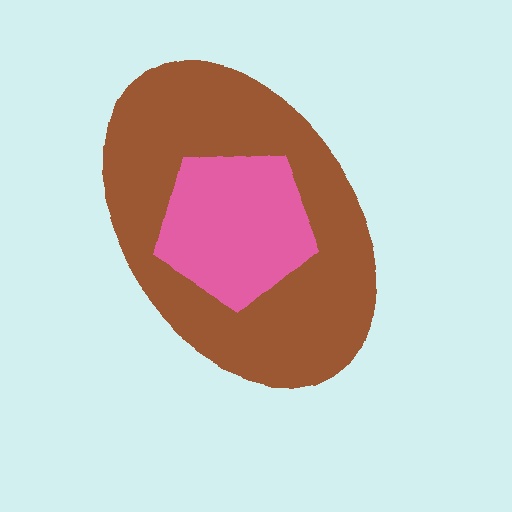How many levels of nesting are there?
2.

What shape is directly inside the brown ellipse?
The pink pentagon.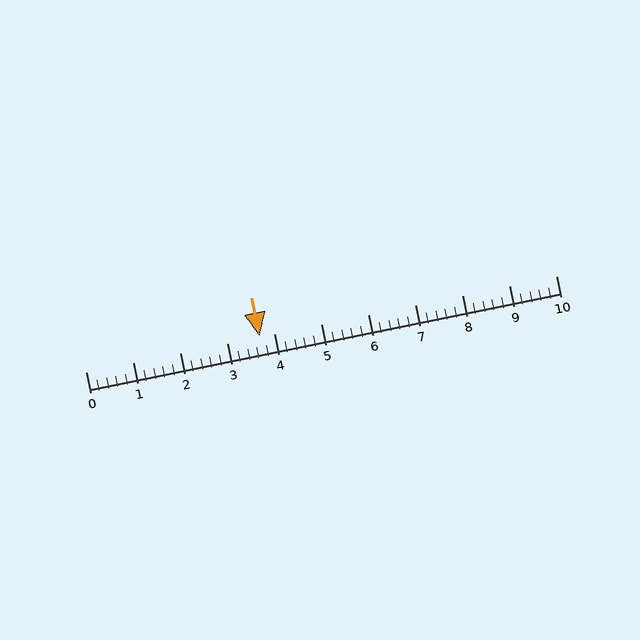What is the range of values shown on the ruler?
The ruler shows values from 0 to 10.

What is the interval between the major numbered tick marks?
The major tick marks are spaced 1 units apart.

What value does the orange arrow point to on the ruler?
The orange arrow points to approximately 3.7.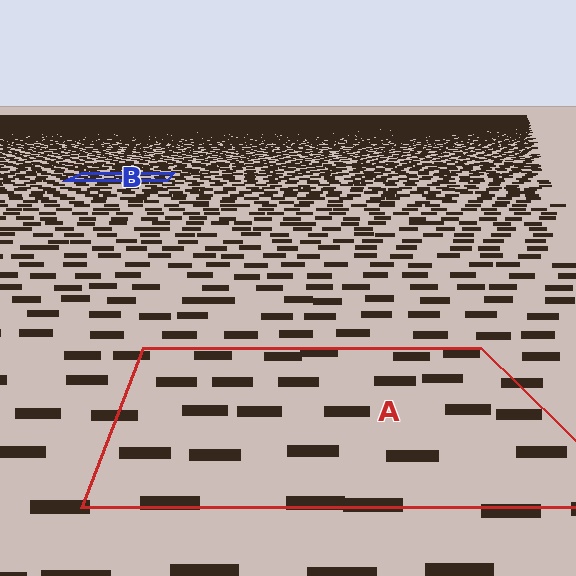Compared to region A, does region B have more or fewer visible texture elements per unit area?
Region B has more texture elements per unit area — they are packed more densely because it is farther away.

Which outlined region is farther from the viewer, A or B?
Region B is farther from the viewer — the texture elements inside it appear smaller and more densely packed.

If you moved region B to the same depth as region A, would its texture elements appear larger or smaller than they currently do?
They would appear larger. At a closer depth, the same texture elements are projected at a bigger on-screen size.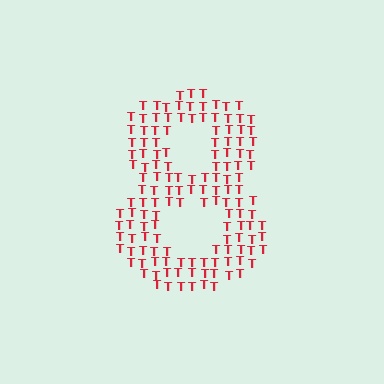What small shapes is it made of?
It is made of small letter T's.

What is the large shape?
The large shape is the digit 8.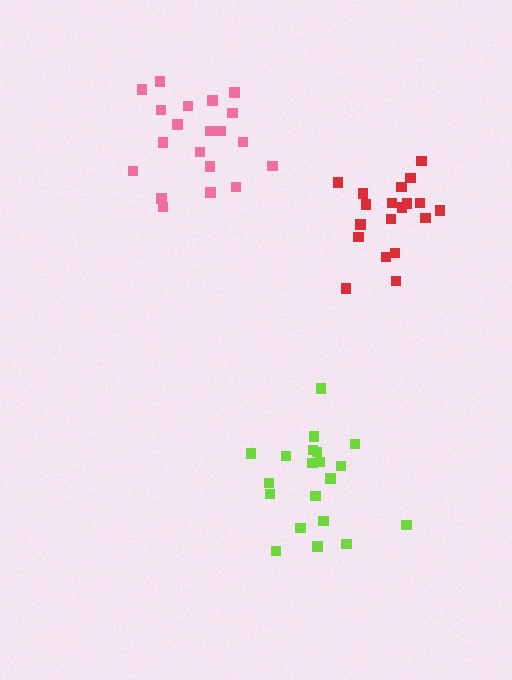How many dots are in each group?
Group 1: 20 dots, Group 2: 20 dots, Group 3: 19 dots (59 total).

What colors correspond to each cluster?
The clusters are colored: pink, lime, red.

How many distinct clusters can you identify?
There are 3 distinct clusters.